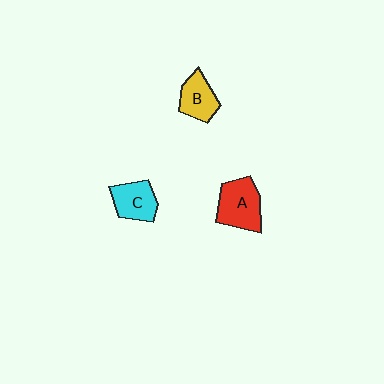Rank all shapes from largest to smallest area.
From largest to smallest: A (red), C (cyan), B (yellow).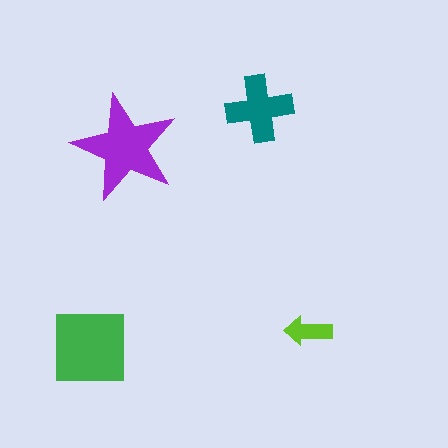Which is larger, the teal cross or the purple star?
The purple star.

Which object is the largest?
The green square.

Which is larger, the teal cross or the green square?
The green square.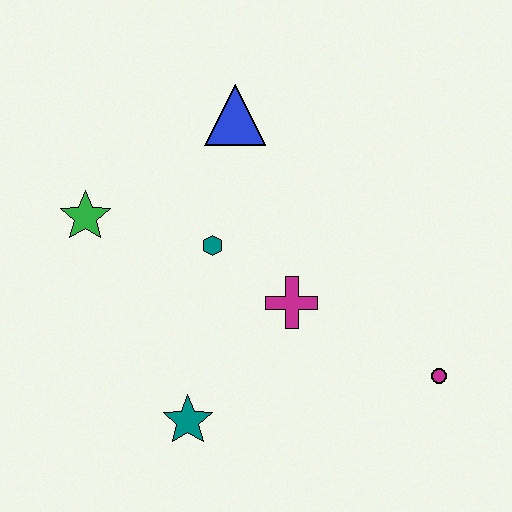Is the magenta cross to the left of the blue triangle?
No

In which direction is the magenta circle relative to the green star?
The magenta circle is to the right of the green star.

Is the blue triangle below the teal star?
No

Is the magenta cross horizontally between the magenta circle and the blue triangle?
Yes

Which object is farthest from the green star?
The magenta circle is farthest from the green star.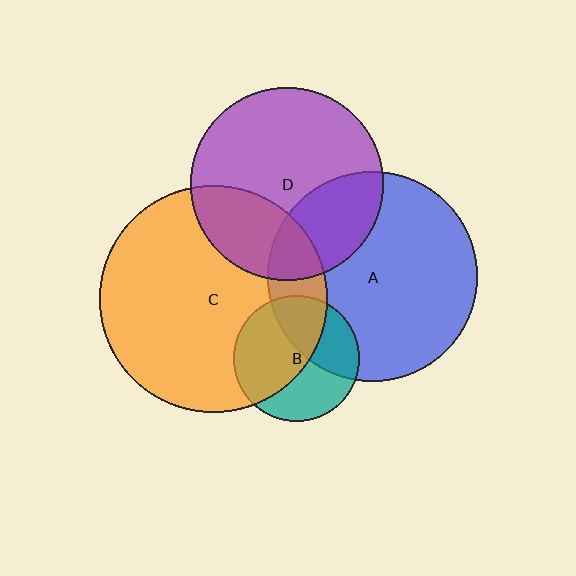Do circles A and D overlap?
Yes.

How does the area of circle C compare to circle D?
Approximately 1.4 times.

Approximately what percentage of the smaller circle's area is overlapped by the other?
Approximately 30%.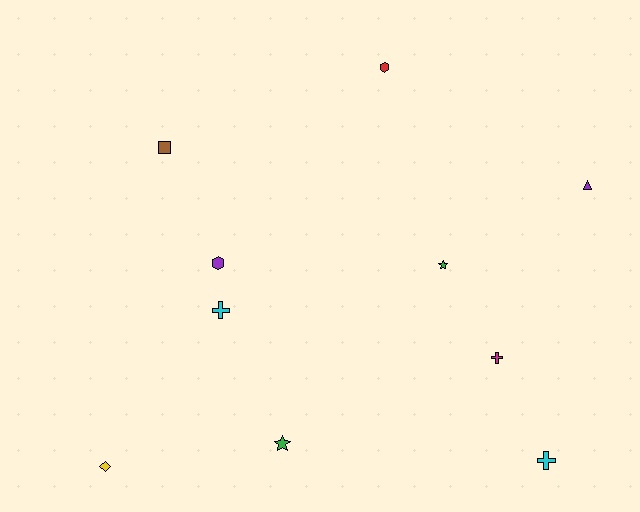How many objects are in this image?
There are 10 objects.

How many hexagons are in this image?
There are 2 hexagons.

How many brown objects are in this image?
There is 1 brown object.